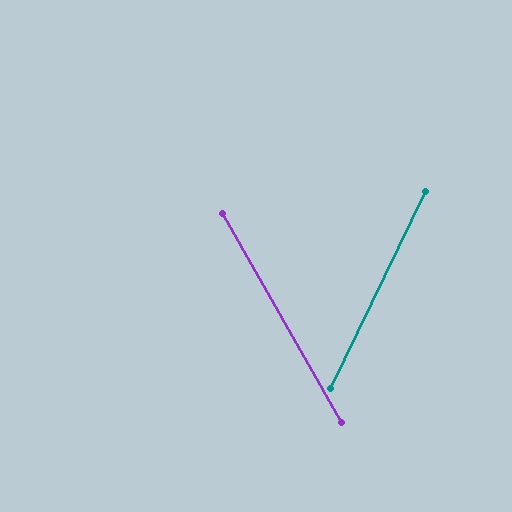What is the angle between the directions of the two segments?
Approximately 55 degrees.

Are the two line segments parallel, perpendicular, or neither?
Neither parallel nor perpendicular — they differ by about 55°.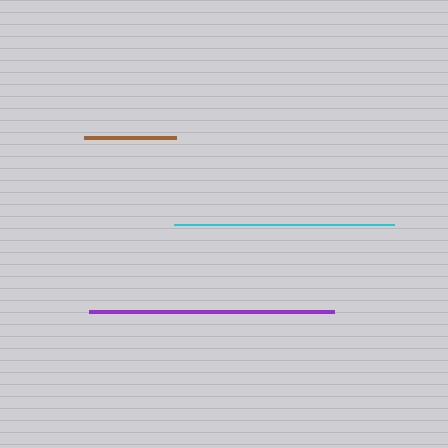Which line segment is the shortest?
The brown line is the shortest at approximately 93 pixels.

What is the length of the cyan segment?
The cyan segment is approximately 220 pixels long.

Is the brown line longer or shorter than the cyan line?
The cyan line is longer than the brown line.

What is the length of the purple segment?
The purple segment is approximately 245 pixels long.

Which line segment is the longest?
The purple line is the longest at approximately 245 pixels.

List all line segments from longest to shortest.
From longest to shortest: purple, cyan, brown.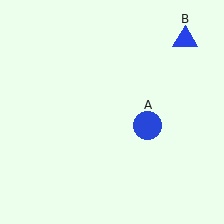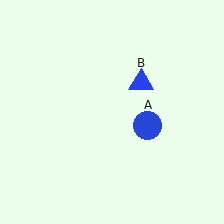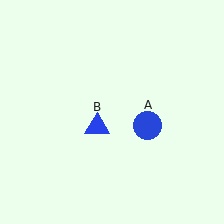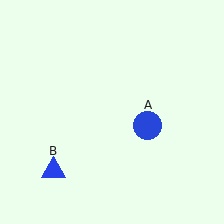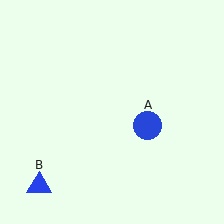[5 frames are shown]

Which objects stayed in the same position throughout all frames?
Blue circle (object A) remained stationary.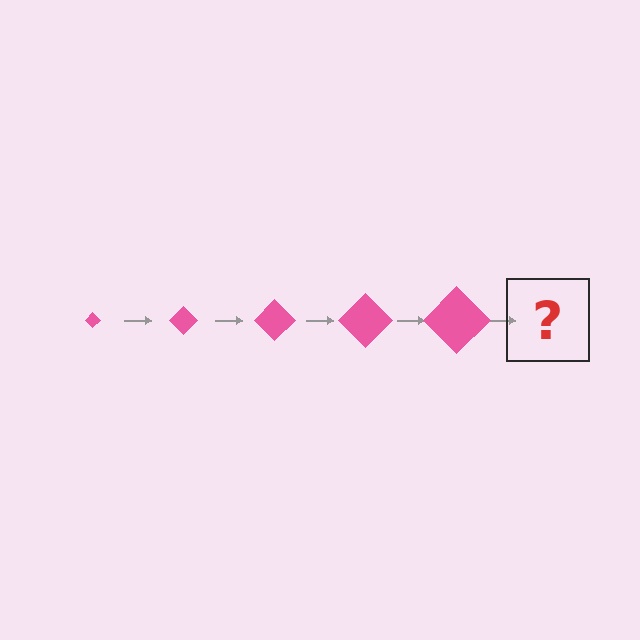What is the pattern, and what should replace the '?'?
The pattern is that the diamond gets progressively larger each step. The '?' should be a pink diamond, larger than the previous one.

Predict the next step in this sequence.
The next step is a pink diamond, larger than the previous one.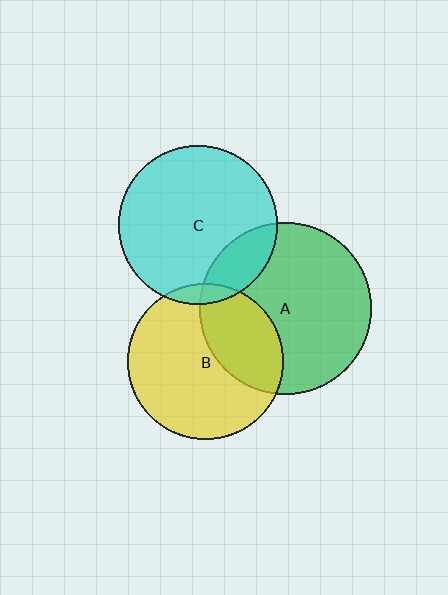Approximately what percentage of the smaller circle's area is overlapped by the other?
Approximately 5%.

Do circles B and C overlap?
Yes.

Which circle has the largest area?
Circle A (green).